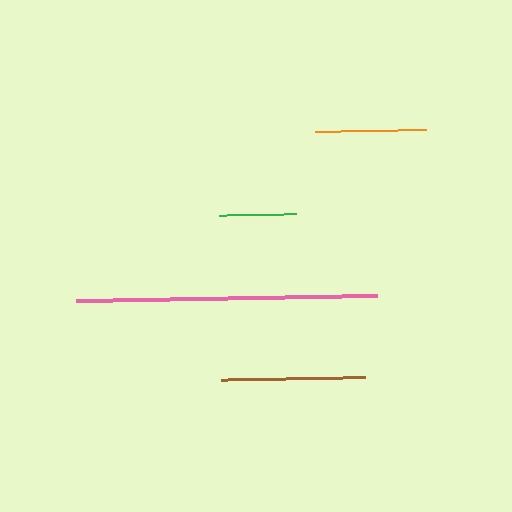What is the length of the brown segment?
The brown segment is approximately 145 pixels long.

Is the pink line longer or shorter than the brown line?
The pink line is longer than the brown line.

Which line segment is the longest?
The pink line is the longest at approximately 301 pixels.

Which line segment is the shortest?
The green line is the shortest at approximately 77 pixels.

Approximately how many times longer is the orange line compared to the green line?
The orange line is approximately 1.4 times the length of the green line.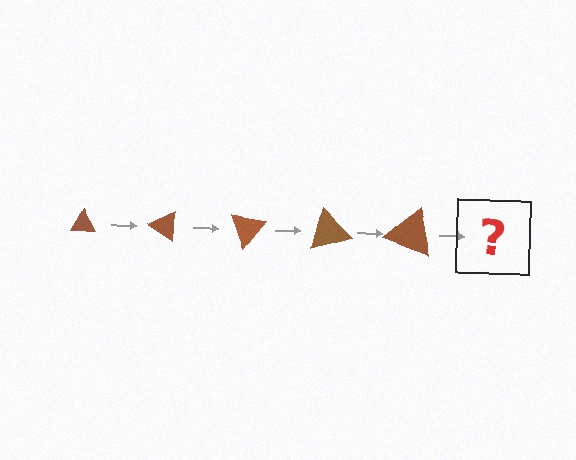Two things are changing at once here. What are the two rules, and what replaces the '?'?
The two rules are that the triangle grows larger each step and it rotates 35 degrees each step. The '?' should be a triangle, larger than the previous one and rotated 175 degrees from the start.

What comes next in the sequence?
The next element should be a triangle, larger than the previous one and rotated 175 degrees from the start.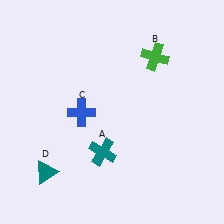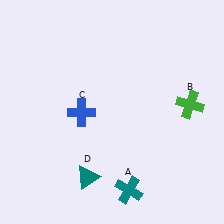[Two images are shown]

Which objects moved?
The objects that moved are: the teal cross (A), the green cross (B), the teal triangle (D).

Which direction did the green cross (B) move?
The green cross (B) moved down.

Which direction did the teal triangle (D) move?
The teal triangle (D) moved right.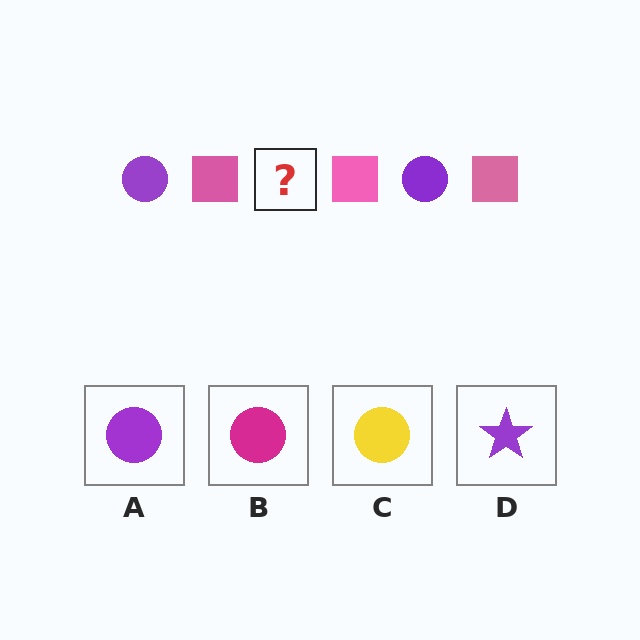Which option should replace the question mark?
Option A.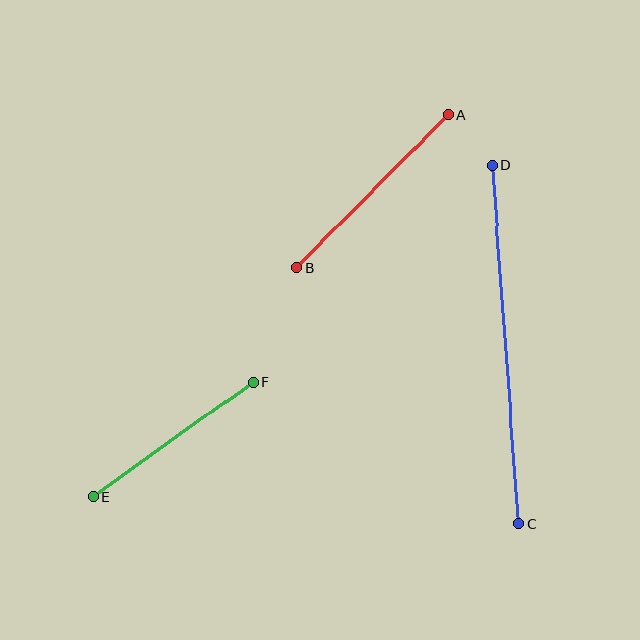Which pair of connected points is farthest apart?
Points C and D are farthest apart.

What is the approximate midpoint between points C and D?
The midpoint is at approximately (506, 344) pixels.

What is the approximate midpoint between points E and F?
The midpoint is at approximately (173, 439) pixels.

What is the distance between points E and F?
The distance is approximately 197 pixels.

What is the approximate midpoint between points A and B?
The midpoint is at approximately (373, 191) pixels.